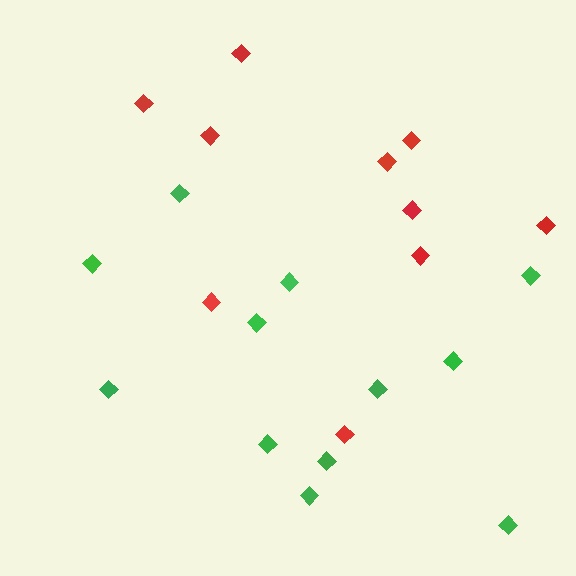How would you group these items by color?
There are 2 groups: one group of green diamonds (12) and one group of red diamonds (10).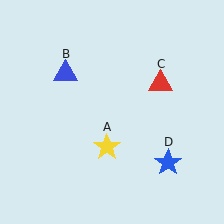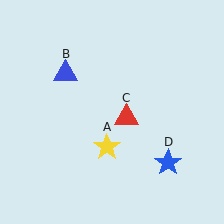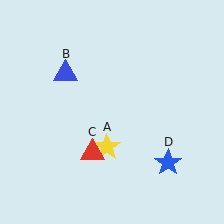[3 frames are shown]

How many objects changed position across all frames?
1 object changed position: red triangle (object C).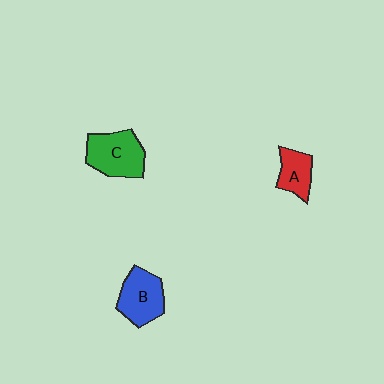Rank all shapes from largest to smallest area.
From largest to smallest: C (green), B (blue), A (red).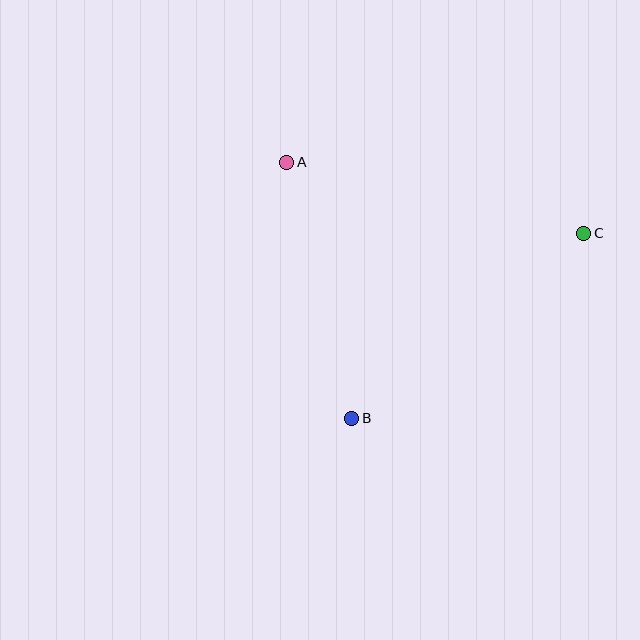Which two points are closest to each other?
Points A and B are closest to each other.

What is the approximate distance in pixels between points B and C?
The distance between B and C is approximately 297 pixels.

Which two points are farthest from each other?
Points A and C are farthest from each other.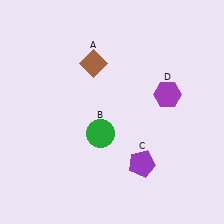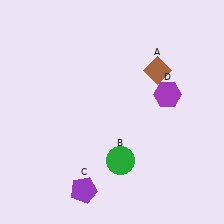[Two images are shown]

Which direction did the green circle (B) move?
The green circle (B) moved down.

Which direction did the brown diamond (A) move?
The brown diamond (A) moved right.